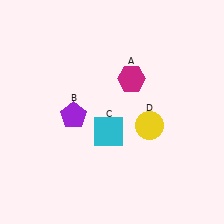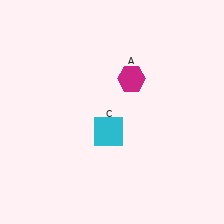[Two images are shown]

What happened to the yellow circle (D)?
The yellow circle (D) was removed in Image 2. It was in the bottom-right area of Image 1.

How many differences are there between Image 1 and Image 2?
There are 2 differences between the two images.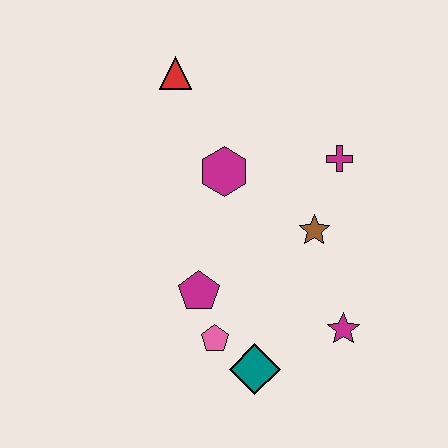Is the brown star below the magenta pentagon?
No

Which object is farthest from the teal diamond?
The red triangle is farthest from the teal diamond.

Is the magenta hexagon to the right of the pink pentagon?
Yes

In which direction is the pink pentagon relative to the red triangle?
The pink pentagon is below the red triangle.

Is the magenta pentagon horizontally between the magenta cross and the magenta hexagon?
No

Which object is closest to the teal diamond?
The pink pentagon is closest to the teal diamond.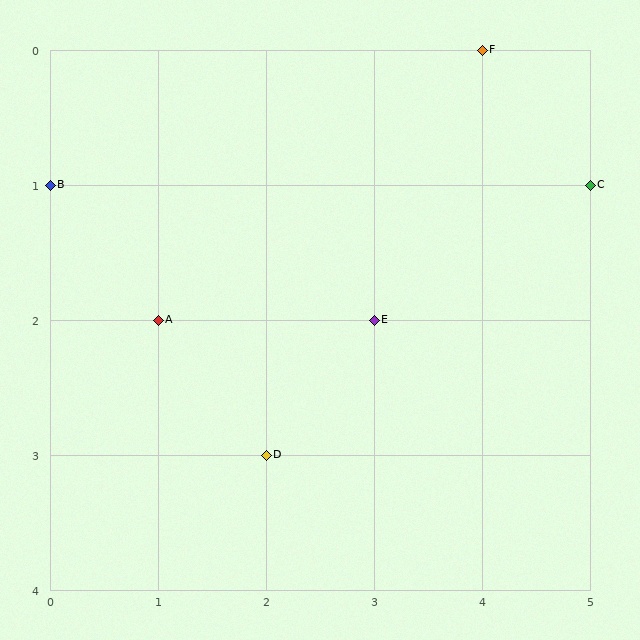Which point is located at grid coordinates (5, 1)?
Point C is at (5, 1).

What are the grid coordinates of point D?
Point D is at grid coordinates (2, 3).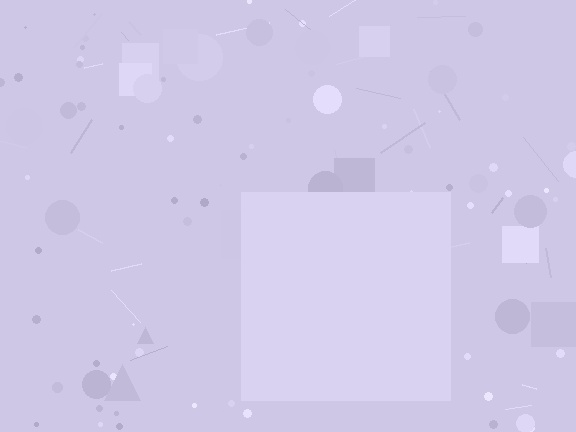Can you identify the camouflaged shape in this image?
The camouflaged shape is a square.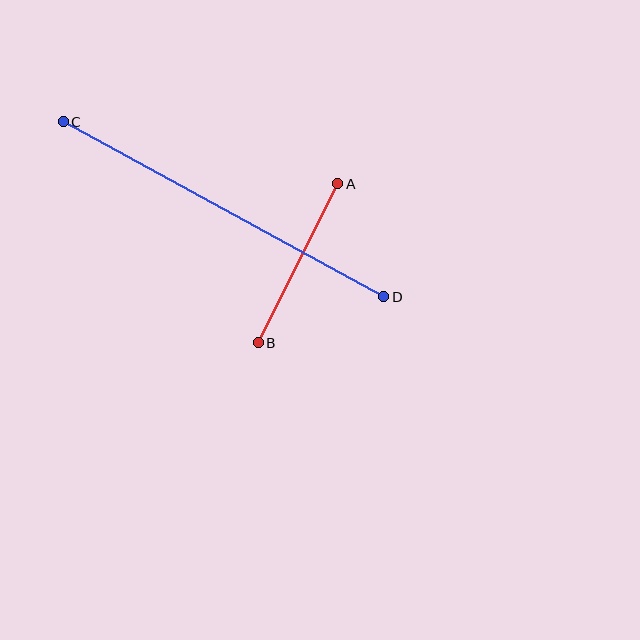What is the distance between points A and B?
The distance is approximately 178 pixels.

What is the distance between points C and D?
The distance is approximately 366 pixels.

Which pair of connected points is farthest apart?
Points C and D are farthest apart.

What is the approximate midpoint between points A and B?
The midpoint is at approximately (298, 263) pixels.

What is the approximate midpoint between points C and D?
The midpoint is at approximately (223, 209) pixels.